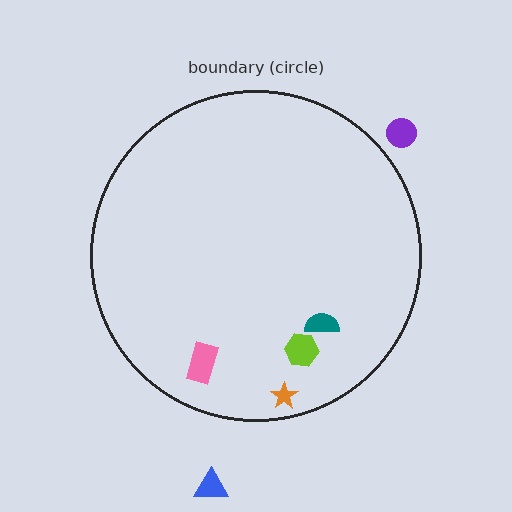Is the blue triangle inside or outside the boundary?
Outside.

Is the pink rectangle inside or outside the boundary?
Inside.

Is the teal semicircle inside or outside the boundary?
Inside.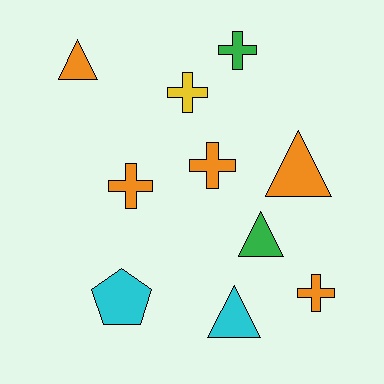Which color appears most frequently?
Orange, with 5 objects.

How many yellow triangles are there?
There are no yellow triangles.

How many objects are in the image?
There are 10 objects.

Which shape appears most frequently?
Cross, with 5 objects.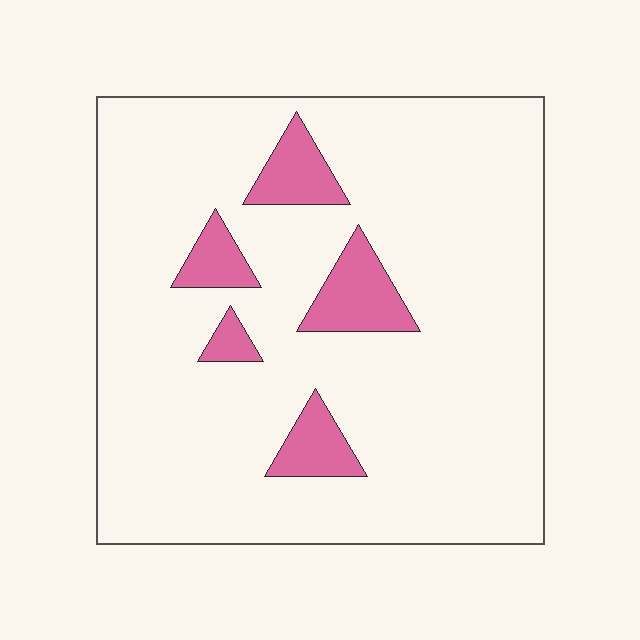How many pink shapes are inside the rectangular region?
5.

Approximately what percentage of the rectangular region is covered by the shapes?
Approximately 10%.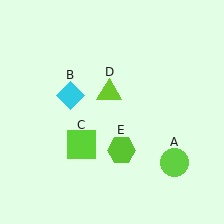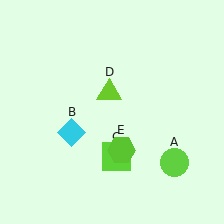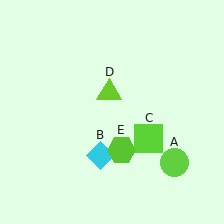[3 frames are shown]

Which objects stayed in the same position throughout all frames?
Lime circle (object A) and lime triangle (object D) and lime hexagon (object E) remained stationary.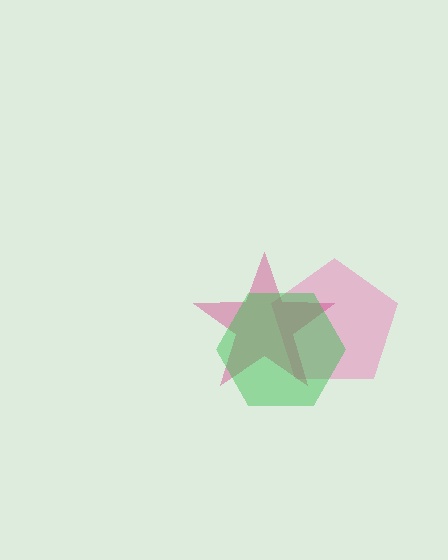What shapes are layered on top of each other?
The layered shapes are: a pink pentagon, a magenta star, a green hexagon.